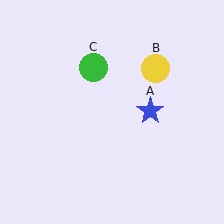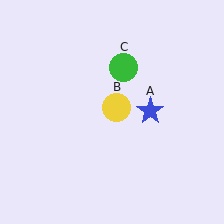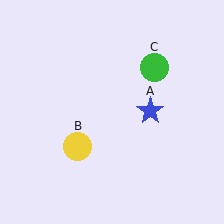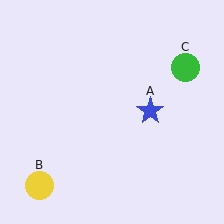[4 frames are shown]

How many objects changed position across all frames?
2 objects changed position: yellow circle (object B), green circle (object C).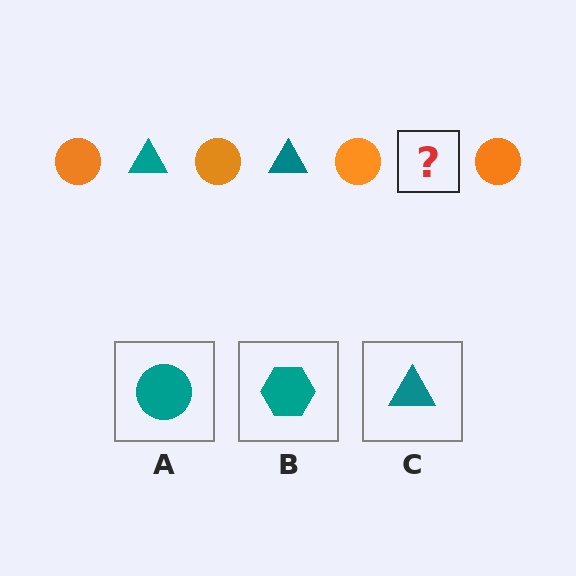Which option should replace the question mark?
Option C.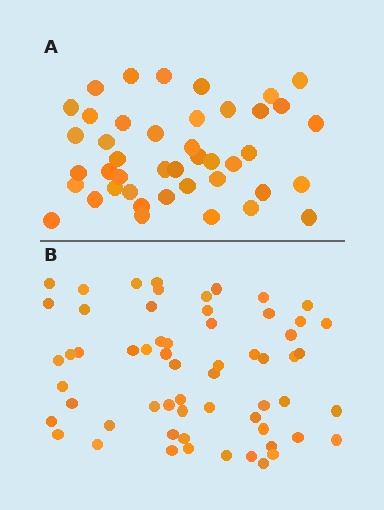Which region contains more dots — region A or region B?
Region B (the bottom region) has more dots.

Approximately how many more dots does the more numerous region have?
Region B has approximately 15 more dots than region A.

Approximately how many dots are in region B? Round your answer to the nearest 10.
About 60 dots.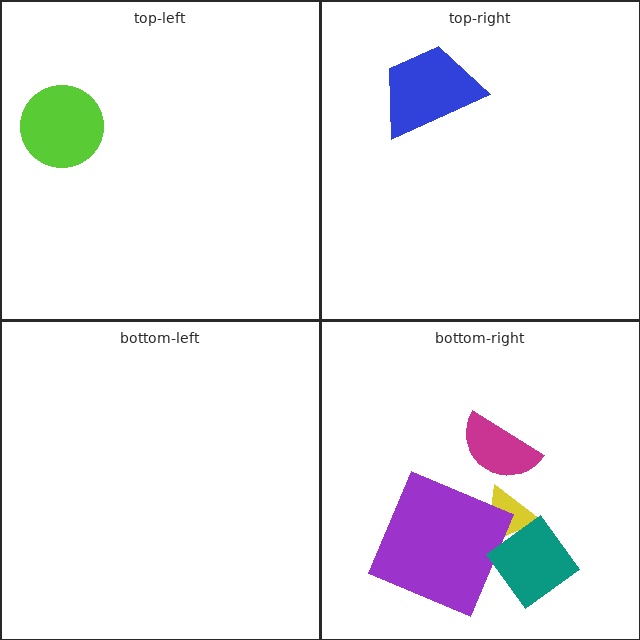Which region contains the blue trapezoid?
The top-right region.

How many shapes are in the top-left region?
1.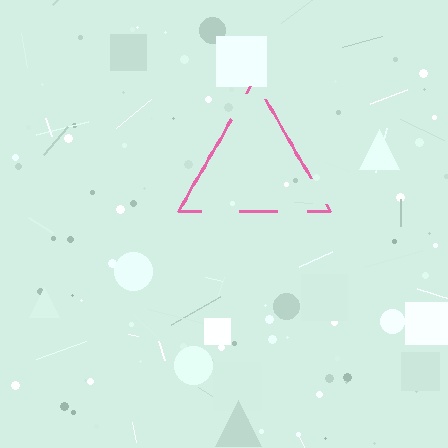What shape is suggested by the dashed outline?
The dashed outline suggests a triangle.